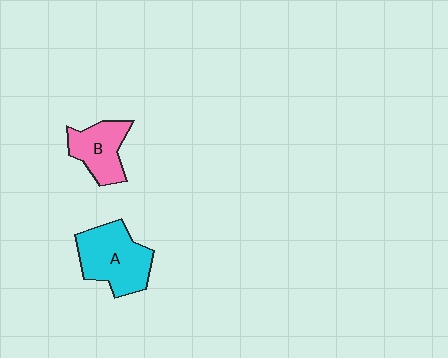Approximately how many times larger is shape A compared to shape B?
Approximately 1.4 times.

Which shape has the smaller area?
Shape B (pink).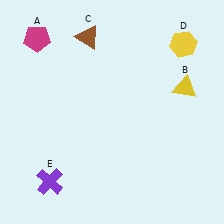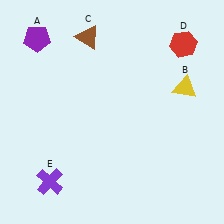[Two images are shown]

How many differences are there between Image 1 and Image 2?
There are 2 differences between the two images.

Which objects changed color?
A changed from magenta to purple. D changed from yellow to red.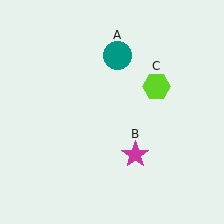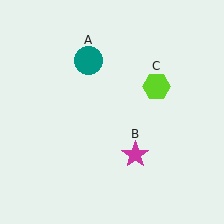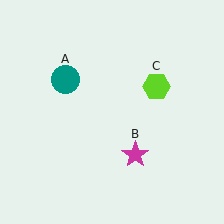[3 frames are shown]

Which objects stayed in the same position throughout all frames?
Magenta star (object B) and lime hexagon (object C) remained stationary.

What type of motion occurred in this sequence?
The teal circle (object A) rotated counterclockwise around the center of the scene.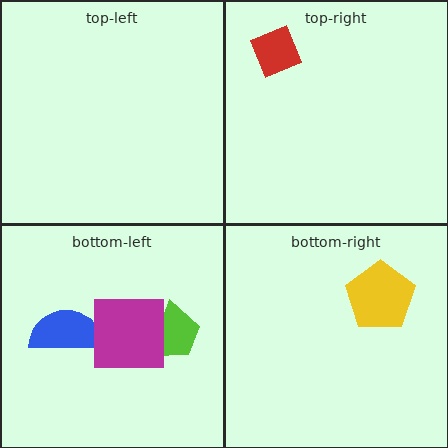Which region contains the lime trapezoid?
The bottom-left region.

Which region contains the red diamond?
The top-right region.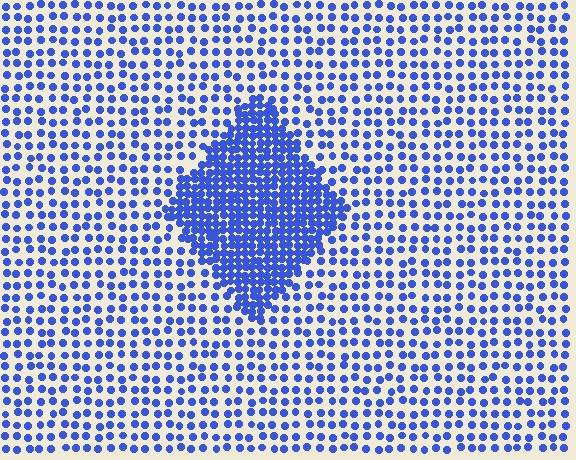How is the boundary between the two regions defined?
The boundary is defined by a change in element density (approximately 2.5x ratio). All elements are the same color, size, and shape.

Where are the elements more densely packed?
The elements are more densely packed inside the diamond boundary.